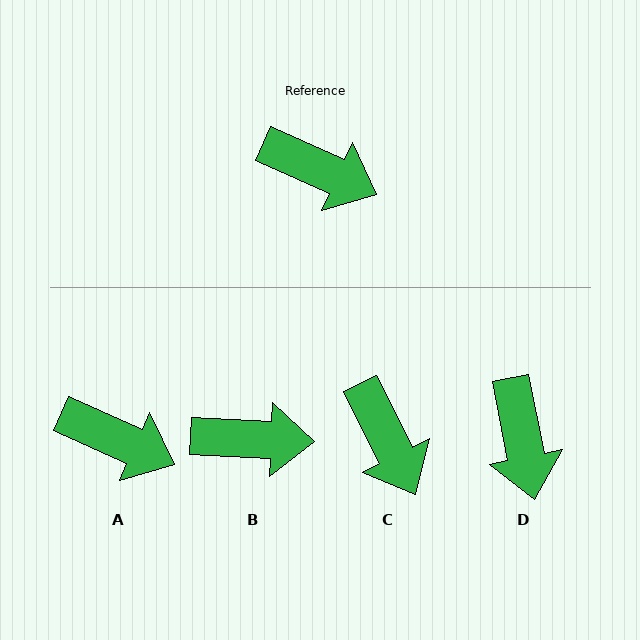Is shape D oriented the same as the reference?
No, it is off by about 55 degrees.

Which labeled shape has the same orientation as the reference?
A.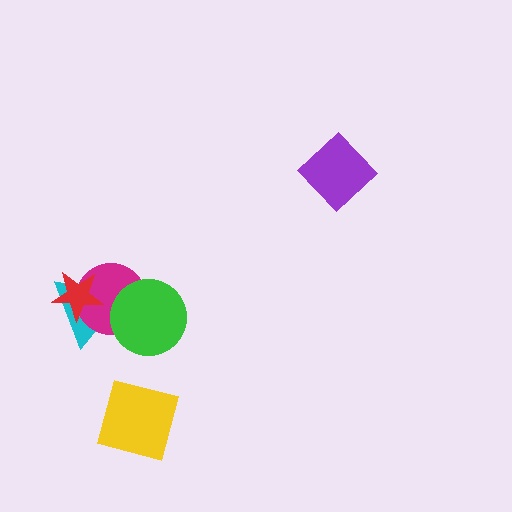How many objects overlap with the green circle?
2 objects overlap with the green circle.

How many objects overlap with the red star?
2 objects overlap with the red star.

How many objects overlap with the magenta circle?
3 objects overlap with the magenta circle.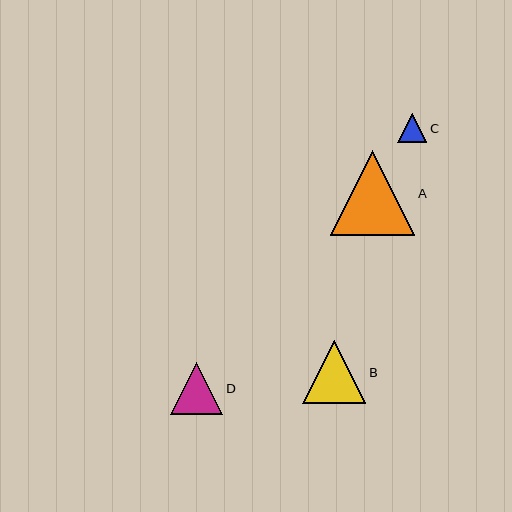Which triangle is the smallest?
Triangle C is the smallest with a size of approximately 29 pixels.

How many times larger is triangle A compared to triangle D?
Triangle A is approximately 1.6 times the size of triangle D.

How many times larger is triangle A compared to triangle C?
Triangle A is approximately 2.9 times the size of triangle C.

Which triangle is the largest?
Triangle A is the largest with a size of approximately 85 pixels.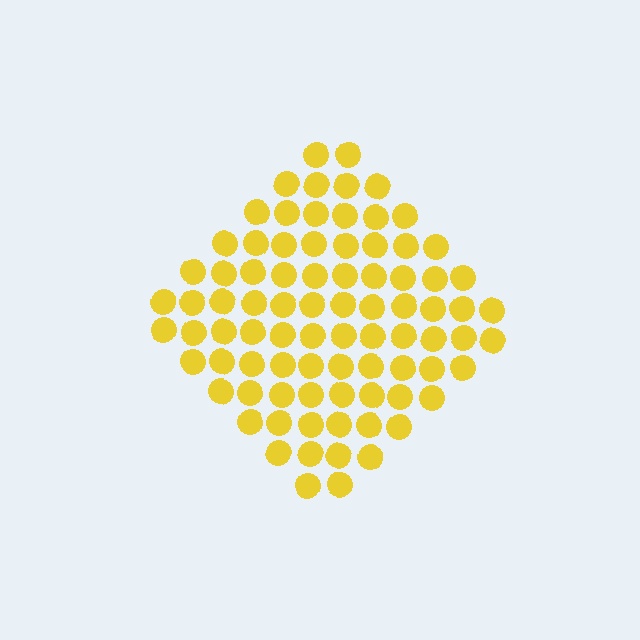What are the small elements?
The small elements are circles.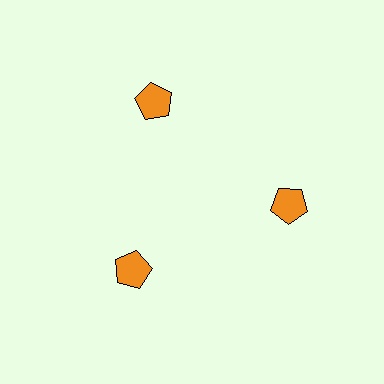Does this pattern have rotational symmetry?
Yes, this pattern has 3-fold rotational symmetry. It looks the same after rotating 120 degrees around the center.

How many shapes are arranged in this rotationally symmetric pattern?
There are 3 shapes, arranged in 3 groups of 1.